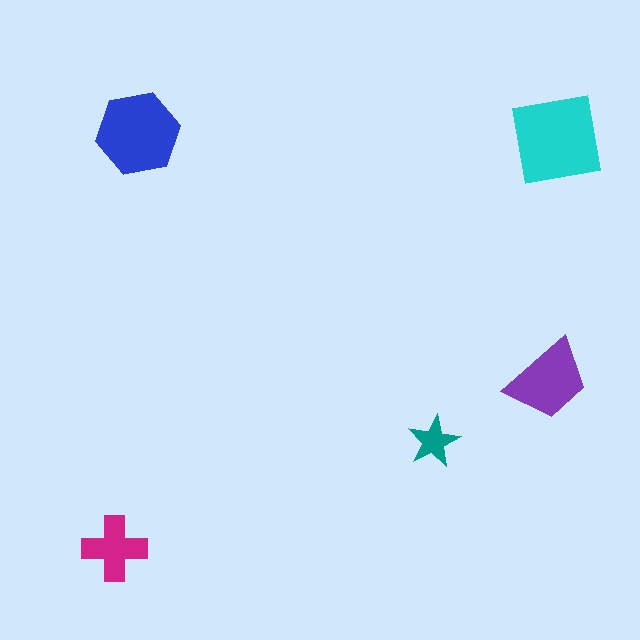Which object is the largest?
The cyan square.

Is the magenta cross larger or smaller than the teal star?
Larger.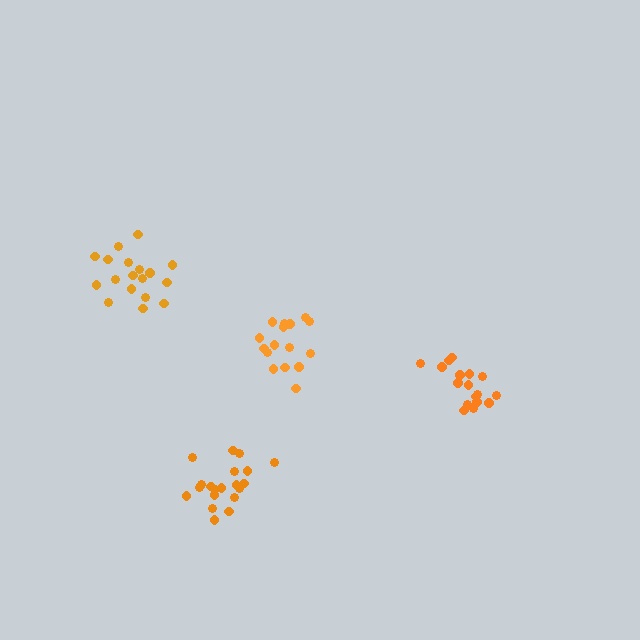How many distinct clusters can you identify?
There are 4 distinct clusters.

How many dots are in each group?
Group 1: 20 dots, Group 2: 18 dots, Group 3: 17 dots, Group 4: 17 dots (72 total).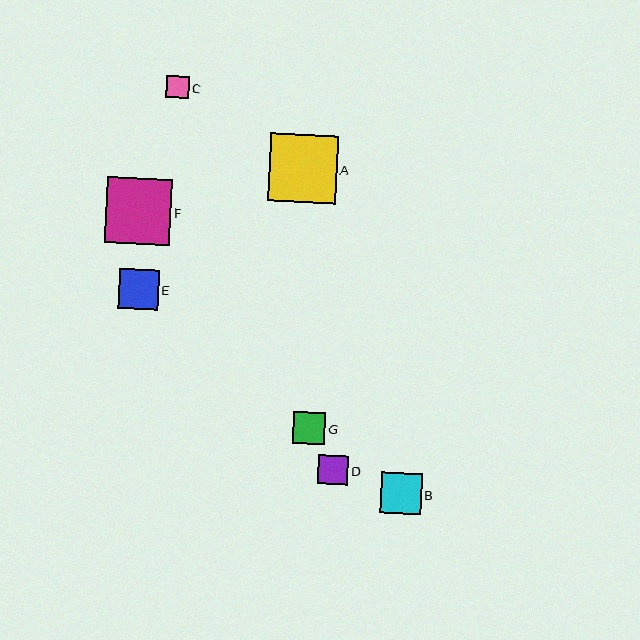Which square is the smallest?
Square C is the smallest with a size of approximately 23 pixels.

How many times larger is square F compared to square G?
Square F is approximately 2.0 times the size of square G.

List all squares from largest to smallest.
From largest to smallest: A, F, B, E, G, D, C.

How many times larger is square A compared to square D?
Square A is approximately 2.3 times the size of square D.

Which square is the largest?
Square A is the largest with a size of approximately 68 pixels.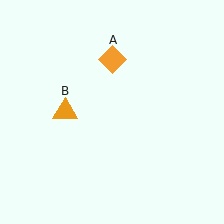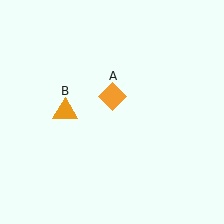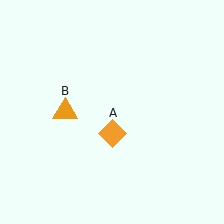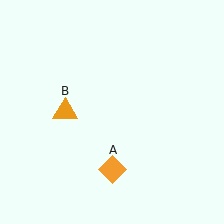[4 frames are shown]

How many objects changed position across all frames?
1 object changed position: orange diamond (object A).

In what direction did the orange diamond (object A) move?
The orange diamond (object A) moved down.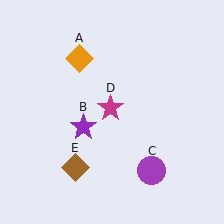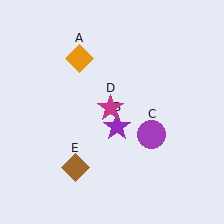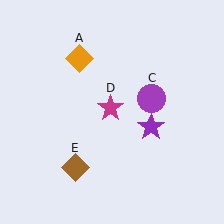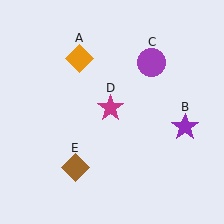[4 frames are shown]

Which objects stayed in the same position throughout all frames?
Orange diamond (object A) and magenta star (object D) and brown diamond (object E) remained stationary.